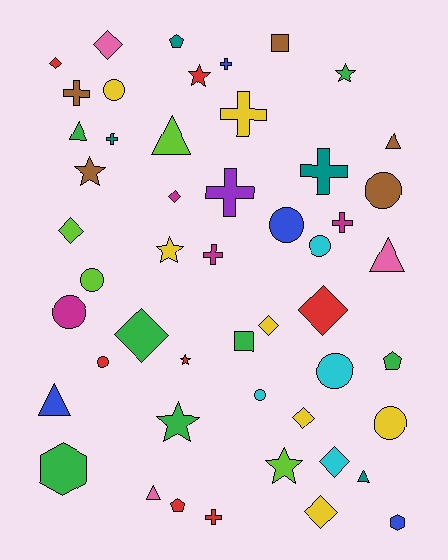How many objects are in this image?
There are 50 objects.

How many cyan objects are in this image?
There are 4 cyan objects.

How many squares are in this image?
There are 2 squares.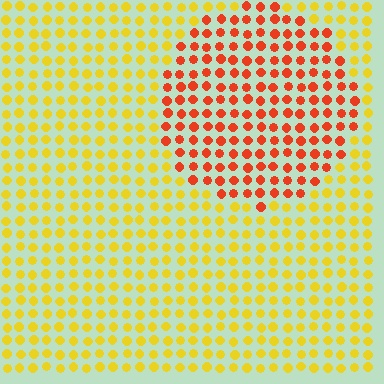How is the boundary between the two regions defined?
The boundary is defined purely by a slight shift in hue (about 44 degrees). Spacing, size, and orientation are identical on both sides.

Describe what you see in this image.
The image is filled with small yellow elements in a uniform arrangement. A circle-shaped region is visible where the elements are tinted to a slightly different hue, forming a subtle color boundary.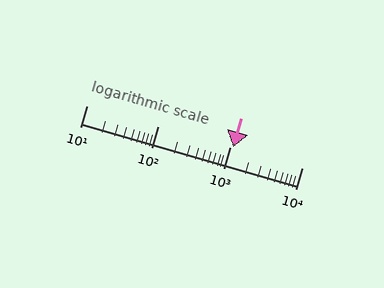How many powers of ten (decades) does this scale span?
The scale spans 3 decades, from 10 to 10000.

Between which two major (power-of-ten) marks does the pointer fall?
The pointer is between 1000 and 10000.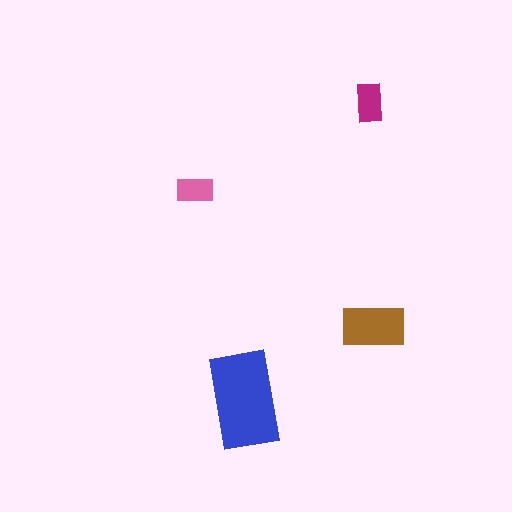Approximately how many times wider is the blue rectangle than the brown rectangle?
About 1.5 times wider.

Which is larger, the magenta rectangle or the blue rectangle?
The blue one.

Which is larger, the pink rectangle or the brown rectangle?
The brown one.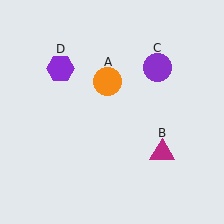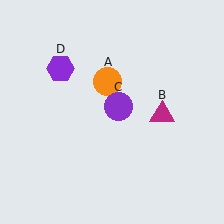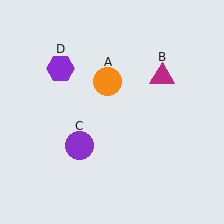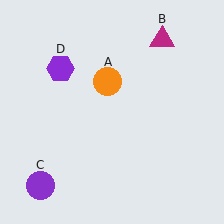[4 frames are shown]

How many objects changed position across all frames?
2 objects changed position: magenta triangle (object B), purple circle (object C).